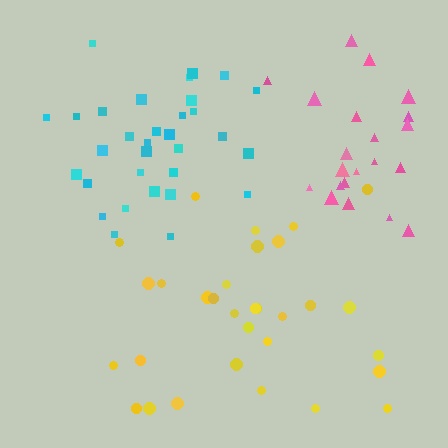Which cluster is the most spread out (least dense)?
Yellow.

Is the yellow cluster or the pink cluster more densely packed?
Pink.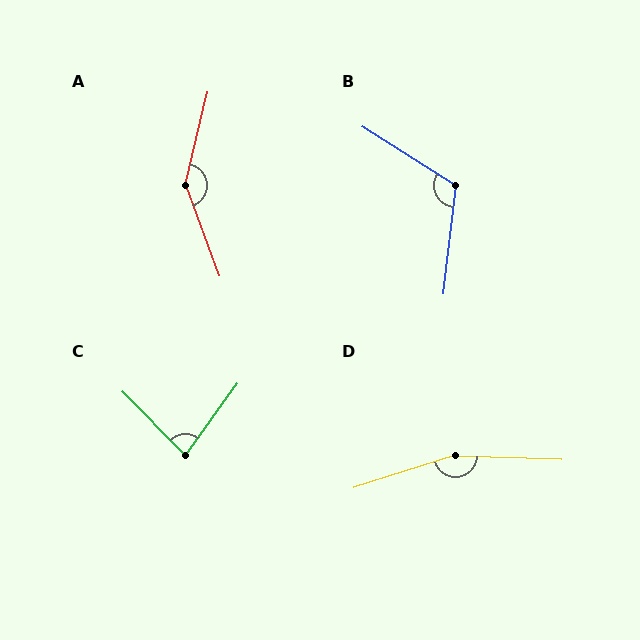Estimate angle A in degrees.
Approximately 146 degrees.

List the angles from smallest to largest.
C (81°), B (116°), A (146°), D (160°).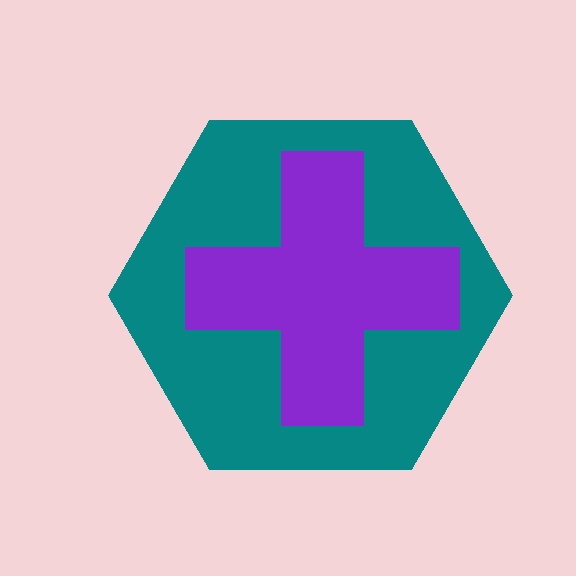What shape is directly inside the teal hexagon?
The purple cross.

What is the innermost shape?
The purple cross.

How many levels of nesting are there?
2.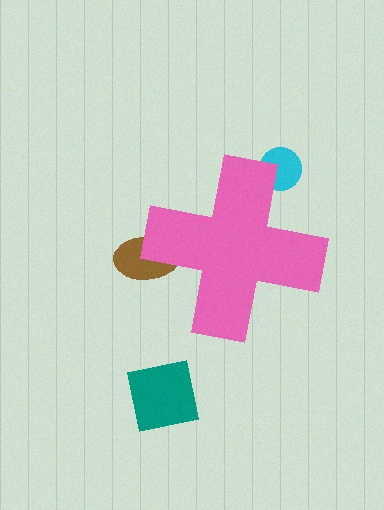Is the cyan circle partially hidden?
Yes, the cyan circle is partially hidden behind the pink cross.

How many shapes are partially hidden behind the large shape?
2 shapes are partially hidden.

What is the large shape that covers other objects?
A pink cross.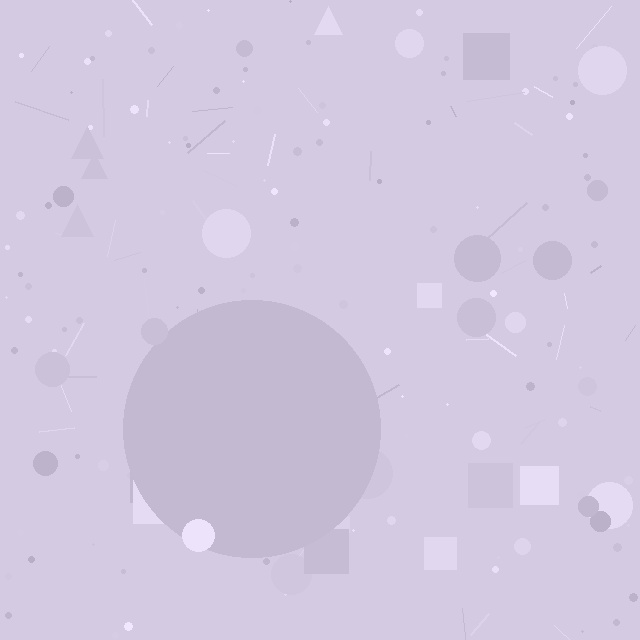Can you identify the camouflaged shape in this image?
The camouflaged shape is a circle.